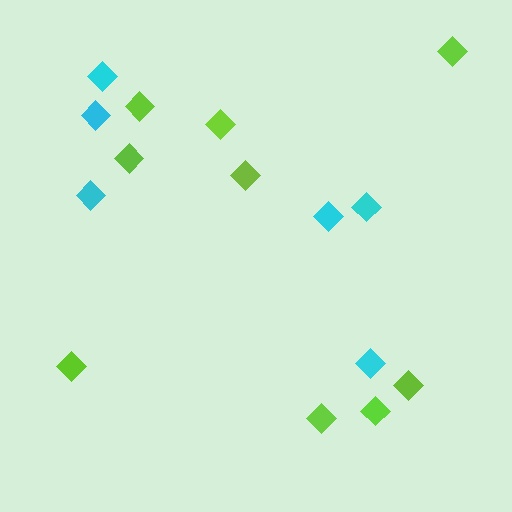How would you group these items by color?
There are 2 groups: one group of lime diamonds (9) and one group of cyan diamonds (6).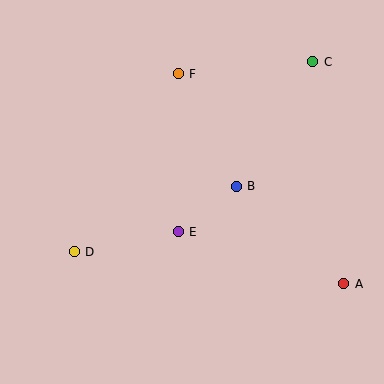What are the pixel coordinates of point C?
Point C is at (313, 62).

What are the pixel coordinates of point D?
Point D is at (74, 252).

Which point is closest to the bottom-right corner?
Point A is closest to the bottom-right corner.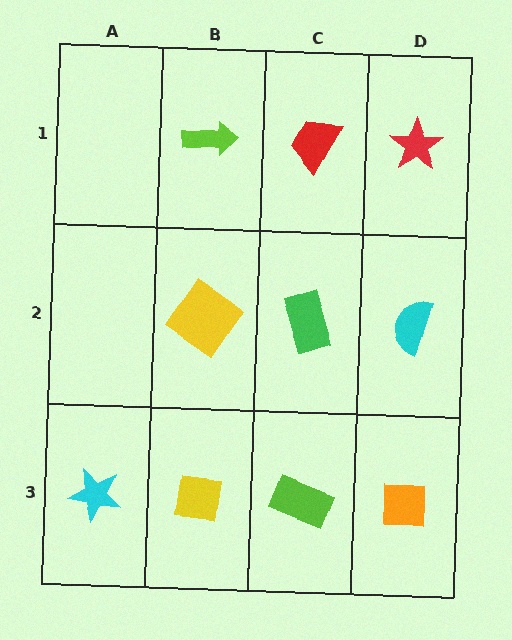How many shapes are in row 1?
3 shapes.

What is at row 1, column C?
A red trapezoid.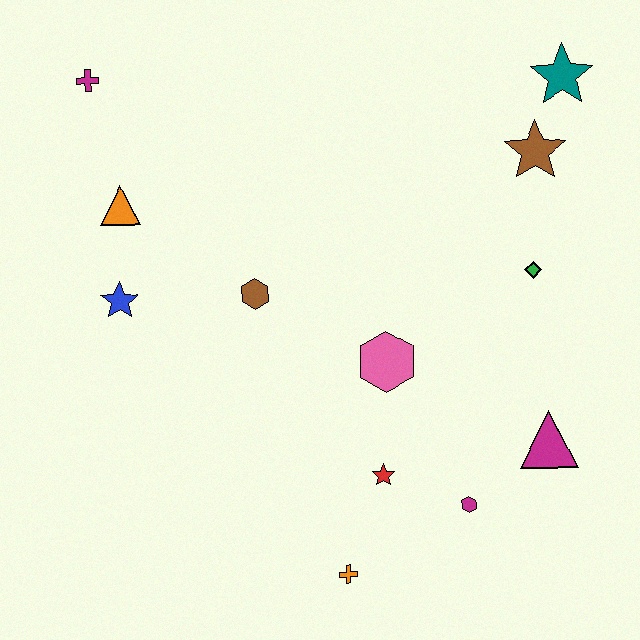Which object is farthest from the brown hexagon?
The teal star is farthest from the brown hexagon.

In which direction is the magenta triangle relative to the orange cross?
The magenta triangle is to the right of the orange cross.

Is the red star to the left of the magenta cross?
No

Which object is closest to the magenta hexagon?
The red star is closest to the magenta hexagon.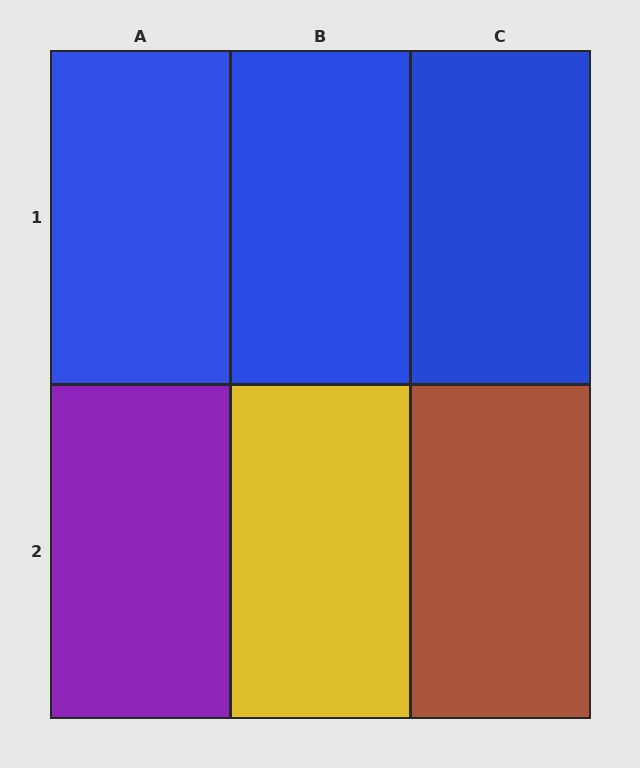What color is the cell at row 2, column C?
Brown.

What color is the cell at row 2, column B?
Yellow.